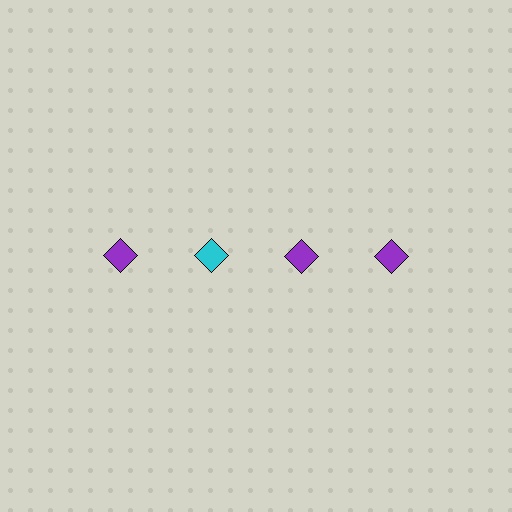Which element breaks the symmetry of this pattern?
The cyan diamond in the top row, second from left column breaks the symmetry. All other shapes are purple diamonds.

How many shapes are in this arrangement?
There are 4 shapes arranged in a grid pattern.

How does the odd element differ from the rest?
It has a different color: cyan instead of purple.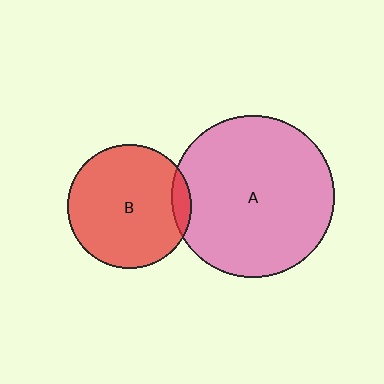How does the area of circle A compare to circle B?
Approximately 1.7 times.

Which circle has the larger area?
Circle A (pink).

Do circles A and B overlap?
Yes.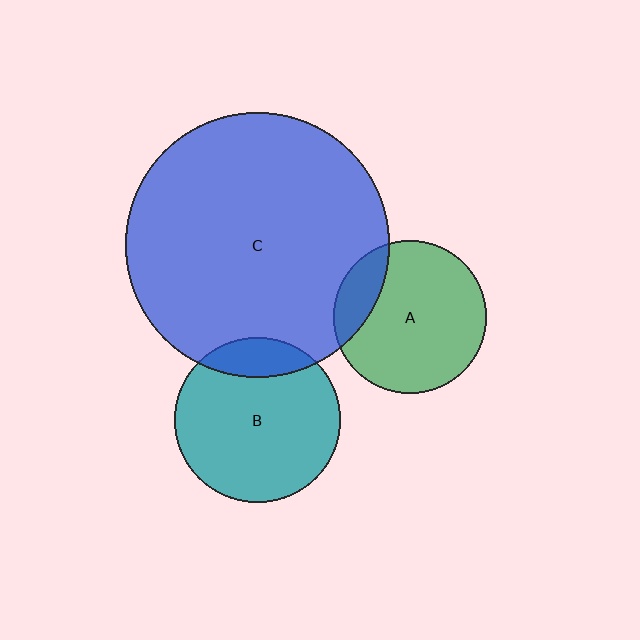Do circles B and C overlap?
Yes.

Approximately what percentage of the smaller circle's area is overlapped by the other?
Approximately 15%.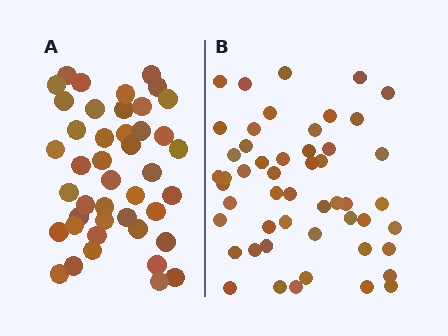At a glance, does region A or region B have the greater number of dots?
Region B (the right region) has more dots.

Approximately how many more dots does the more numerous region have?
Region B has roughly 8 or so more dots than region A.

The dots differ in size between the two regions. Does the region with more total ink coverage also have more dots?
No. Region A has more total ink coverage because its dots are larger, but region B actually contains more individual dots. Total area can be misleading — the number of items is what matters here.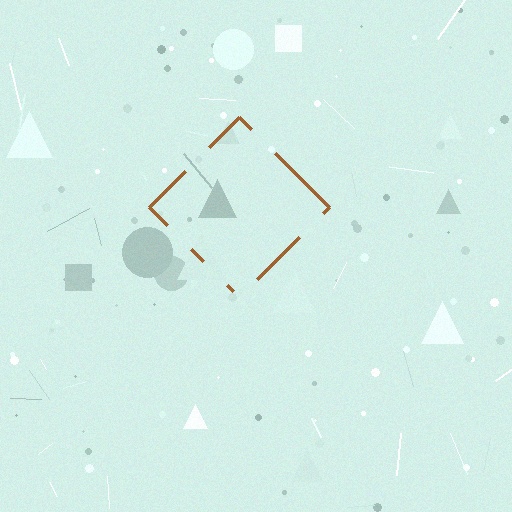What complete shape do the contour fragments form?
The contour fragments form a diamond.